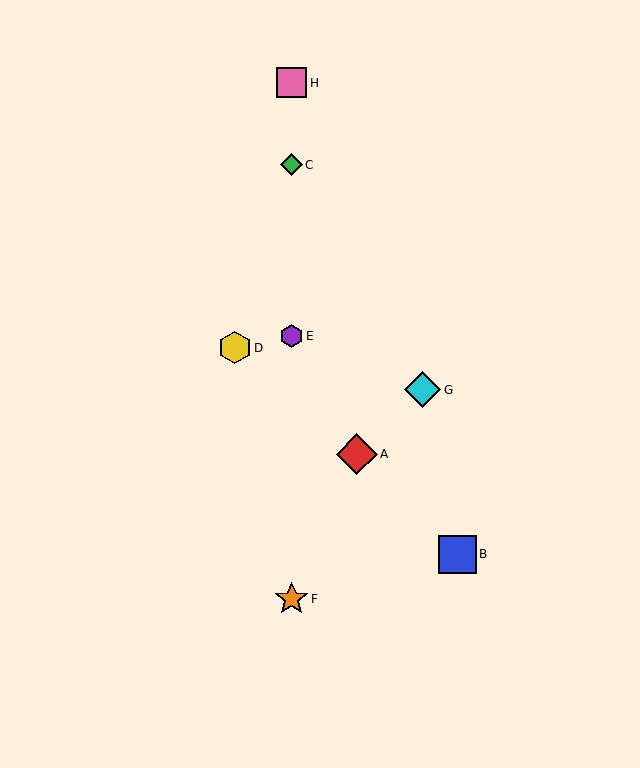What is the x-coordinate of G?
Object G is at x≈423.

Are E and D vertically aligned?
No, E is at x≈292 and D is at x≈235.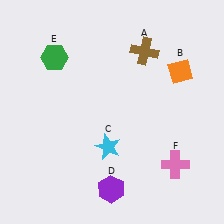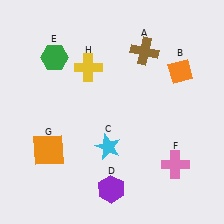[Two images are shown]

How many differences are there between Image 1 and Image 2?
There are 2 differences between the two images.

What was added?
An orange square (G), a yellow cross (H) were added in Image 2.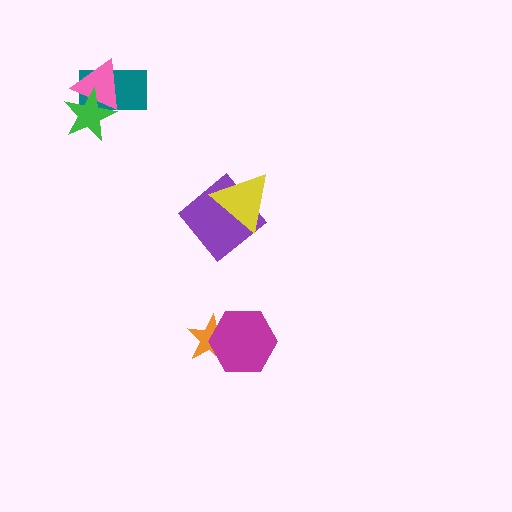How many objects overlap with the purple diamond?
1 object overlaps with the purple diamond.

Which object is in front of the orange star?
The magenta hexagon is in front of the orange star.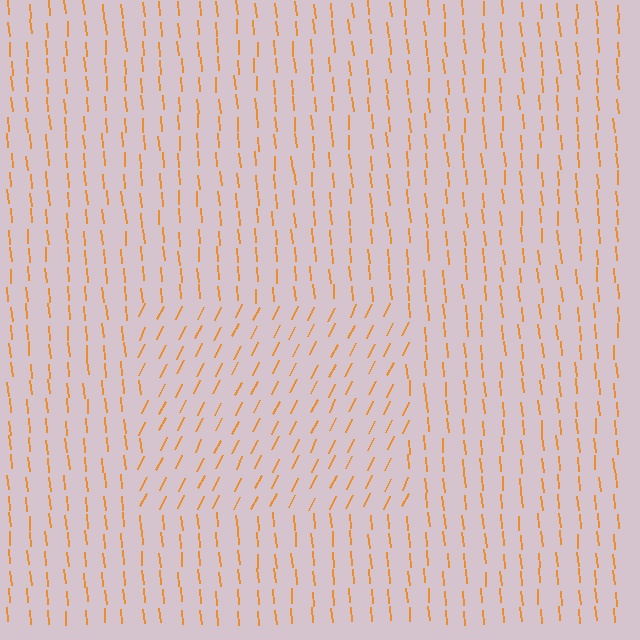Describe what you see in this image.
The image is filled with small orange line segments. A rectangle region in the image has lines oriented differently from the surrounding lines, creating a visible texture boundary.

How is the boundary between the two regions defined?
The boundary is defined purely by a change in line orientation (approximately 31 degrees difference). All lines are the same color and thickness.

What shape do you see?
I see a rectangle.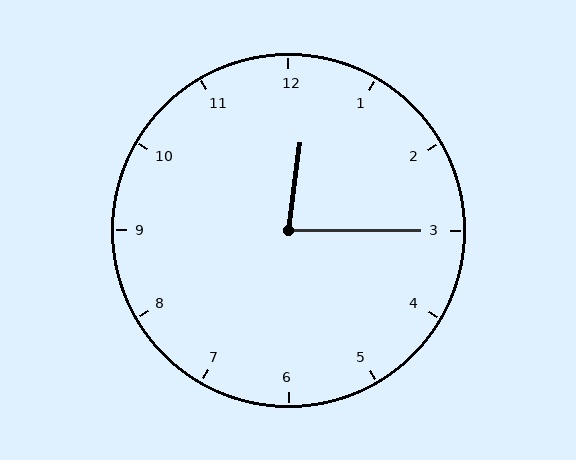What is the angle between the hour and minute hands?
Approximately 82 degrees.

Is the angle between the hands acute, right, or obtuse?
It is acute.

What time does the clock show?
12:15.